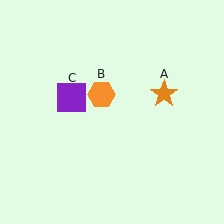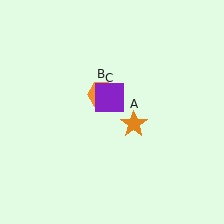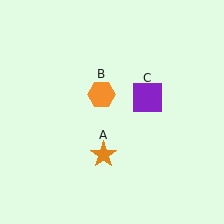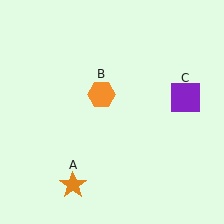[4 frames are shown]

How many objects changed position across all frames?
2 objects changed position: orange star (object A), purple square (object C).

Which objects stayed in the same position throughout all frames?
Orange hexagon (object B) remained stationary.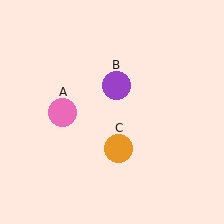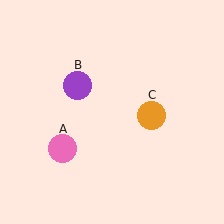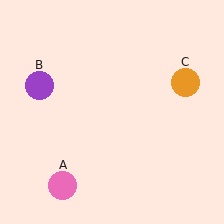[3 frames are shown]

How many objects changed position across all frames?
3 objects changed position: pink circle (object A), purple circle (object B), orange circle (object C).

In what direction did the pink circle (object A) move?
The pink circle (object A) moved down.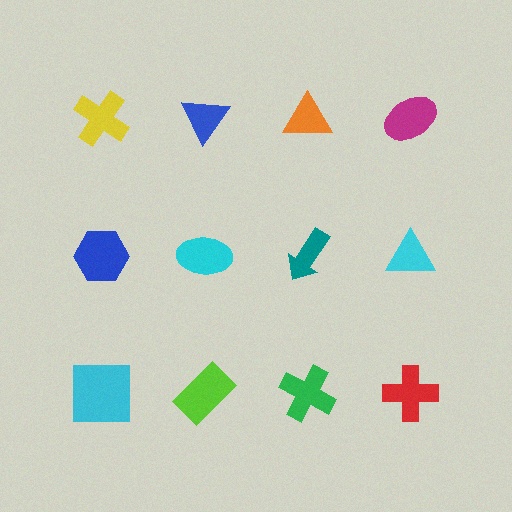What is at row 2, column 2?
A cyan ellipse.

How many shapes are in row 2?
4 shapes.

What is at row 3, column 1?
A cyan square.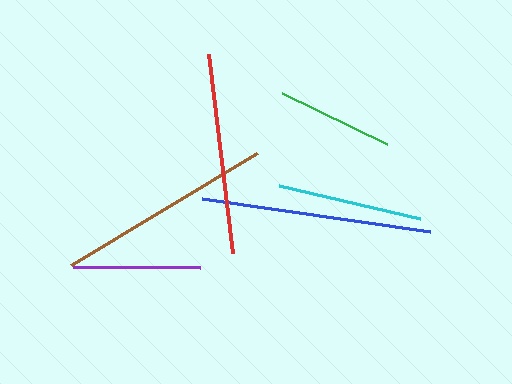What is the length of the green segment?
The green segment is approximately 117 pixels long.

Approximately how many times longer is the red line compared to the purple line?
The red line is approximately 1.6 times the length of the purple line.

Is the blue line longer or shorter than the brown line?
The blue line is longer than the brown line.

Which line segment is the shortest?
The green line is the shortest at approximately 117 pixels.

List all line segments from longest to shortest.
From longest to shortest: blue, brown, red, cyan, purple, green.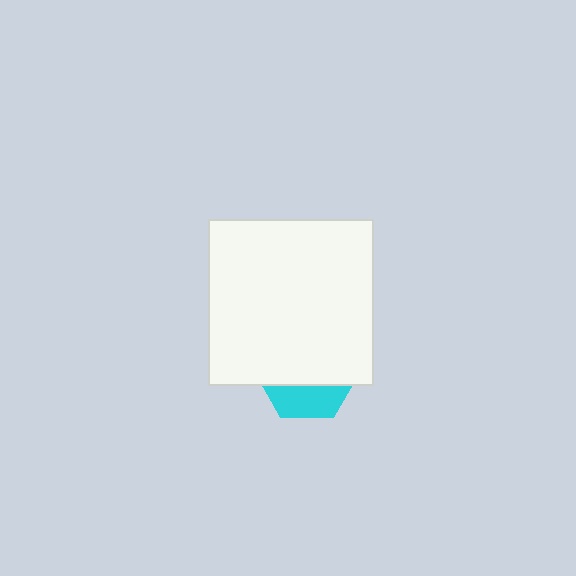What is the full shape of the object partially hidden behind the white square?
The partially hidden object is a cyan hexagon.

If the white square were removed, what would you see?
You would see the complete cyan hexagon.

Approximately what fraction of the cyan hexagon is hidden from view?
Roughly 69% of the cyan hexagon is hidden behind the white square.